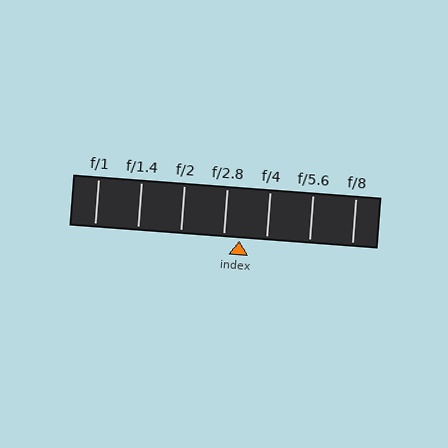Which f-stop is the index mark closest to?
The index mark is closest to f/2.8.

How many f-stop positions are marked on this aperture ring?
There are 7 f-stop positions marked.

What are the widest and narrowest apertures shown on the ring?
The widest aperture shown is f/1 and the narrowest is f/8.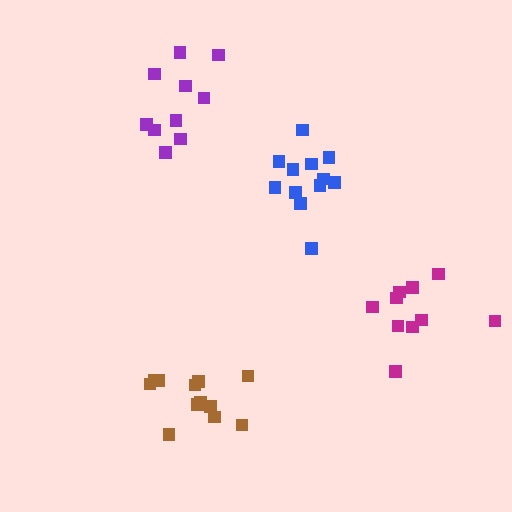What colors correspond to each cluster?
The clusters are colored: magenta, blue, brown, purple.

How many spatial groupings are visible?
There are 4 spatial groupings.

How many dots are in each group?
Group 1: 10 dots, Group 2: 12 dots, Group 3: 12 dots, Group 4: 10 dots (44 total).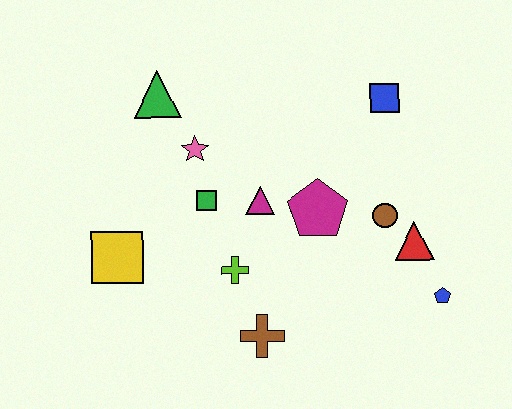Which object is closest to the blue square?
The brown circle is closest to the blue square.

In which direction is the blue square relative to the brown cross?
The blue square is above the brown cross.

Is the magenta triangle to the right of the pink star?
Yes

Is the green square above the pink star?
No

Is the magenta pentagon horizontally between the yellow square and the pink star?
No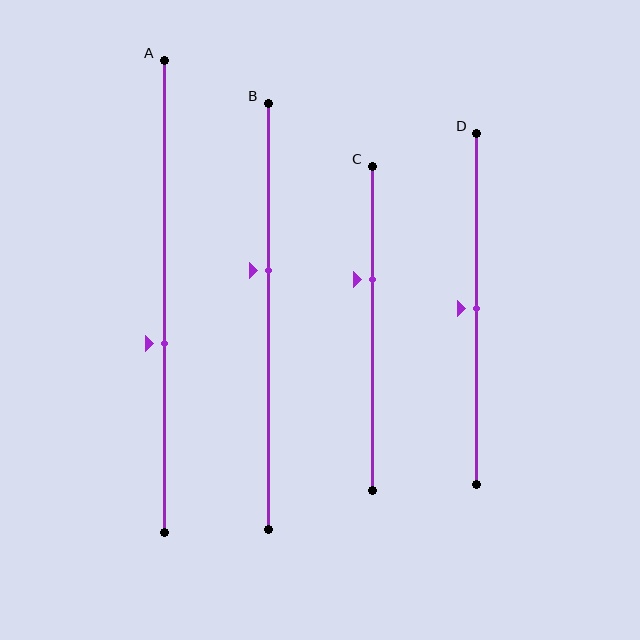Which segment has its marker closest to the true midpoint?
Segment D has its marker closest to the true midpoint.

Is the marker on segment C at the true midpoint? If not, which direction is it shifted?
No, the marker on segment C is shifted upward by about 15% of the segment length.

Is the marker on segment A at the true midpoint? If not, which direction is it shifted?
No, the marker on segment A is shifted downward by about 10% of the segment length.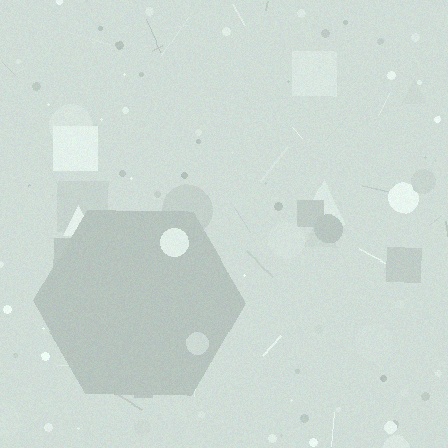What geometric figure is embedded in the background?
A hexagon is embedded in the background.